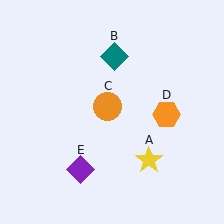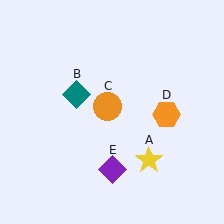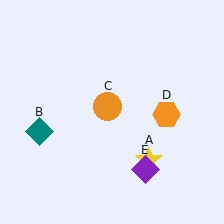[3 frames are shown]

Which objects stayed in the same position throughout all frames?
Yellow star (object A) and orange circle (object C) and orange hexagon (object D) remained stationary.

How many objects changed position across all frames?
2 objects changed position: teal diamond (object B), purple diamond (object E).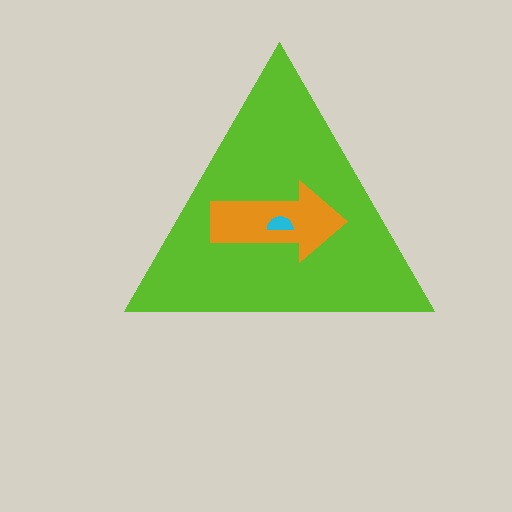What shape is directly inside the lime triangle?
The orange arrow.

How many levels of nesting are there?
3.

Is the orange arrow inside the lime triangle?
Yes.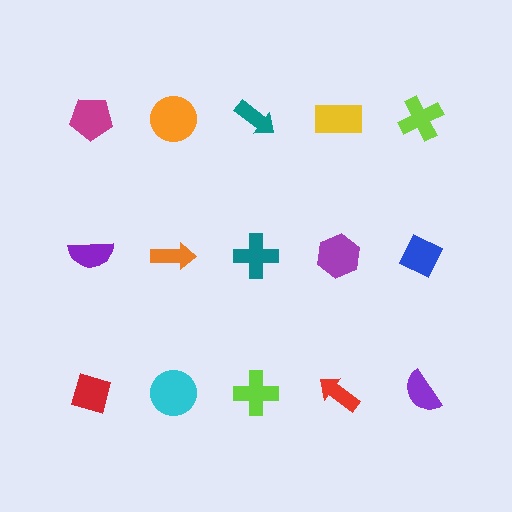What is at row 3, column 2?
A cyan circle.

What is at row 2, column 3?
A teal cross.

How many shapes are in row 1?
5 shapes.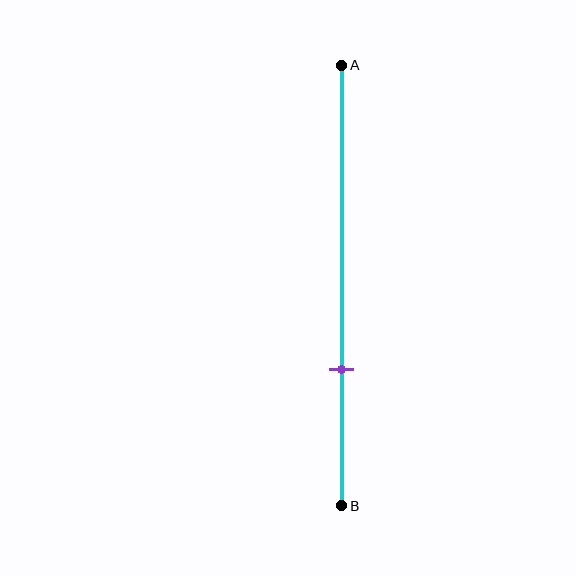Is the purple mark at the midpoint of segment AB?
No, the mark is at about 70% from A, not at the 50% midpoint.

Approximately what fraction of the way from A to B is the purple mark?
The purple mark is approximately 70% of the way from A to B.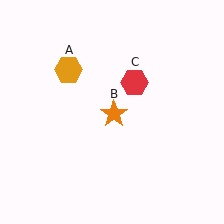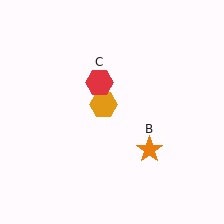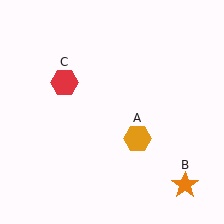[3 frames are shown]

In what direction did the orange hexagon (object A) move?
The orange hexagon (object A) moved down and to the right.